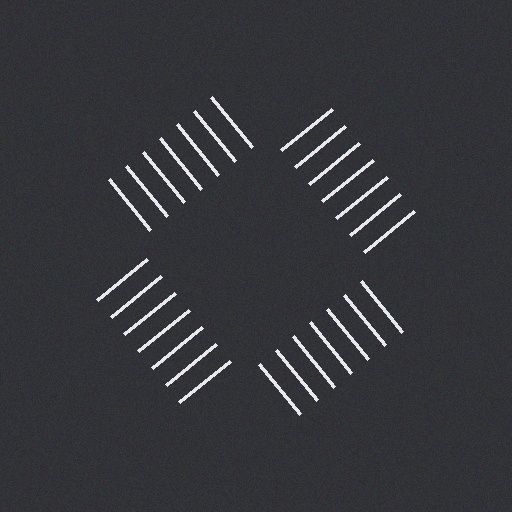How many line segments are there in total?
28 — 7 along each of the 4 edges.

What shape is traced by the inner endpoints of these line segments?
An illusory square — the line segments terminate on its edges but no continuous stroke is drawn.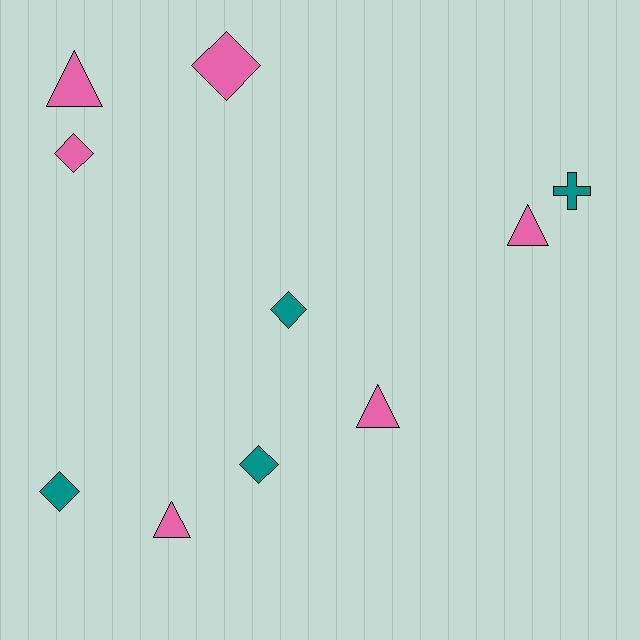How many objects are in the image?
There are 10 objects.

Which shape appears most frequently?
Diamond, with 5 objects.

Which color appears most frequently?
Pink, with 6 objects.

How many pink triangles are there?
There are 4 pink triangles.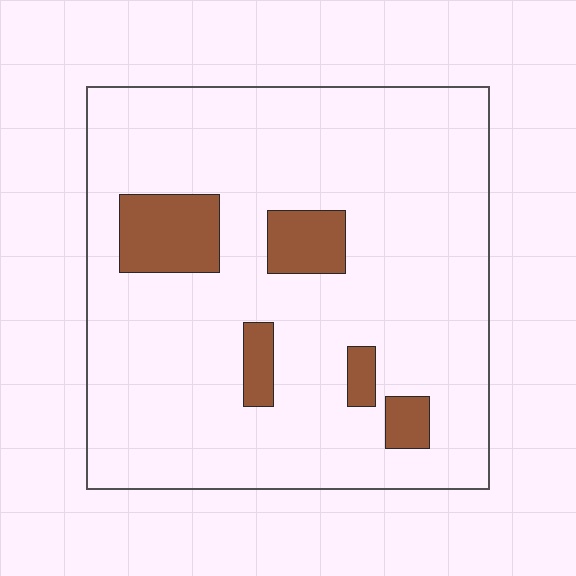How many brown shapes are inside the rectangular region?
5.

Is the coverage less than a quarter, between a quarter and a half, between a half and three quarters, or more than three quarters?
Less than a quarter.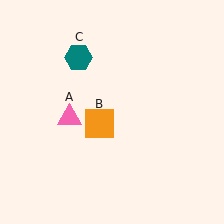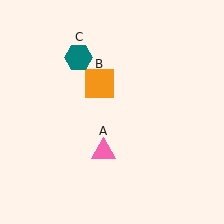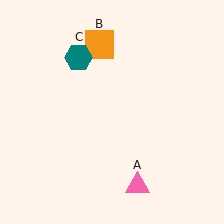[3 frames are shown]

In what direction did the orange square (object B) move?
The orange square (object B) moved up.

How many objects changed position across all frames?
2 objects changed position: pink triangle (object A), orange square (object B).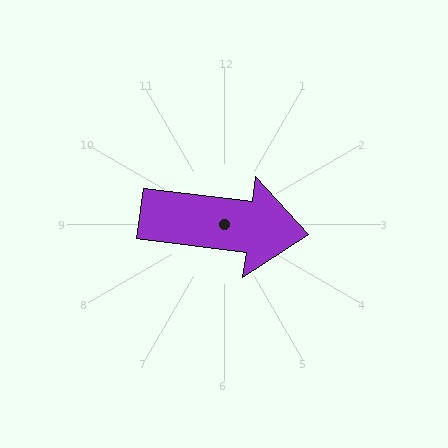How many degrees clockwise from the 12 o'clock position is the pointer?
Approximately 97 degrees.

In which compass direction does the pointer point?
East.